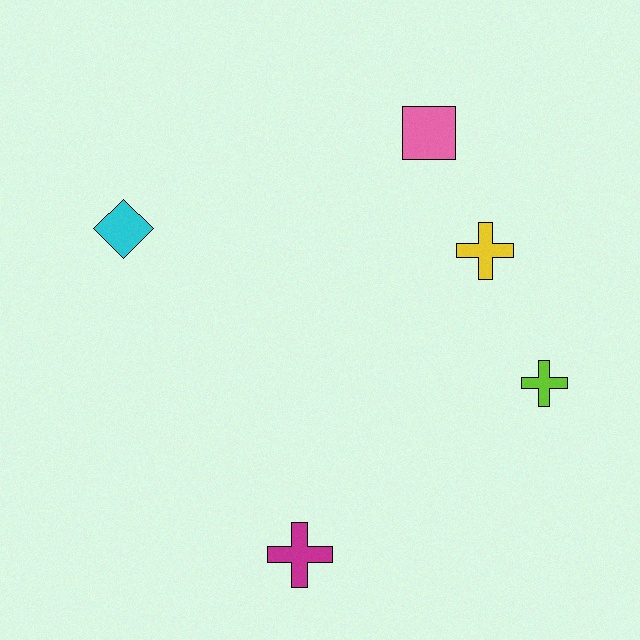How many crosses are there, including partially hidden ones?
There are 3 crosses.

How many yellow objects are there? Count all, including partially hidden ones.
There is 1 yellow object.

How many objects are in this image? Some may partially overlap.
There are 5 objects.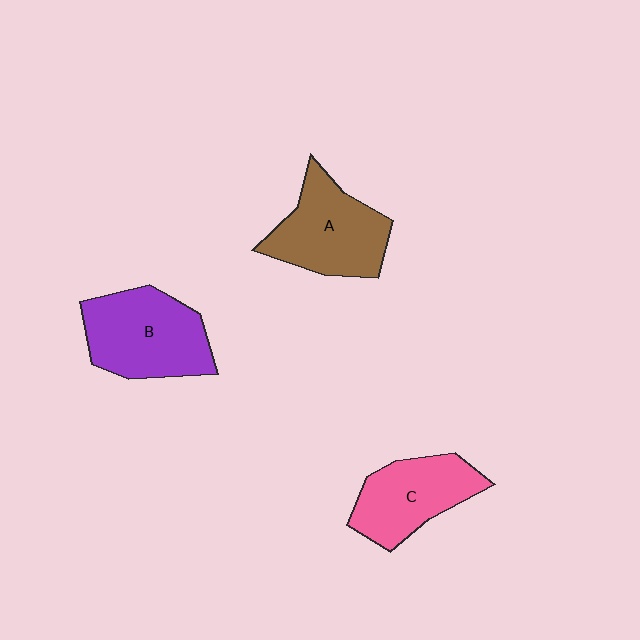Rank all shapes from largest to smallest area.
From largest to smallest: B (purple), A (brown), C (pink).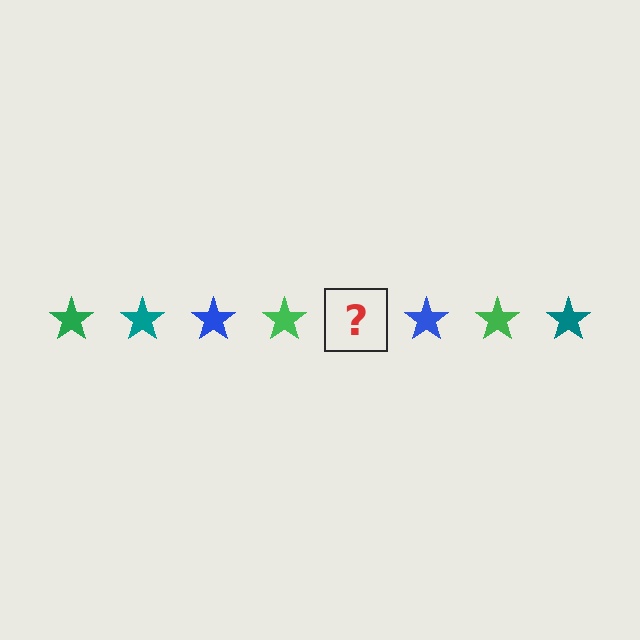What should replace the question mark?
The question mark should be replaced with a teal star.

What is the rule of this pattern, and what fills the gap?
The rule is that the pattern cycles through green, teal, blue stars. The gap should be filled with a teal star.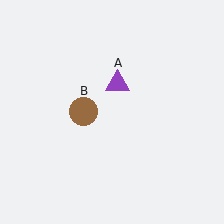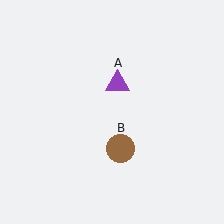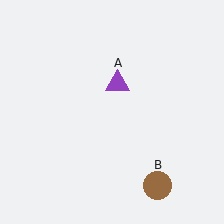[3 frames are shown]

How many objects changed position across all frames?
1 object changed position: brown circle (object B).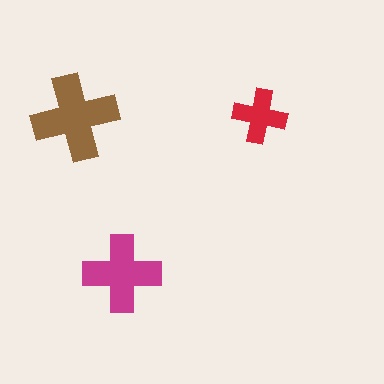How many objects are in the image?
There are 3 objects in the image.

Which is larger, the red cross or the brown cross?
The brown one.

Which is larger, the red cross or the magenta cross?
The magenta one.